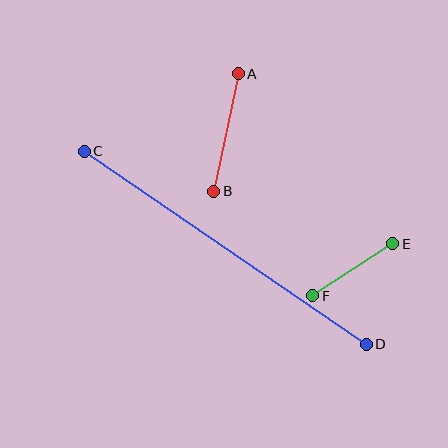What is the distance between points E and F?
The distance is approximately 96 pixels.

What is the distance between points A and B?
The distance is approximately 120 pixels.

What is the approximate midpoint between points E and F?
The midpoint is at approximately (353, 270) pixels.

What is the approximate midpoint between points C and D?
The midpoint is at approximately (225, 248) pixels.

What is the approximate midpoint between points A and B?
The midpoint is at approximately (226, 132) pixels.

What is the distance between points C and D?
The distance is approximately 342 pixels.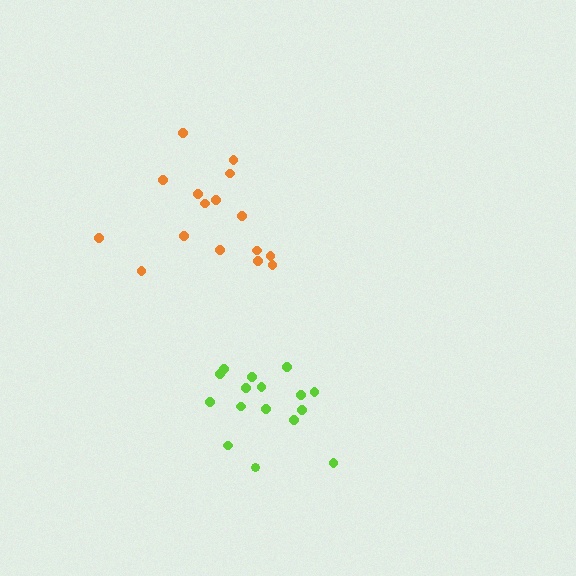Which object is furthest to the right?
The lime cluster is rightmost.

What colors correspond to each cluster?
The clusters are colored: orange, lime.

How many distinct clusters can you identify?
There are 2 distinct clusters.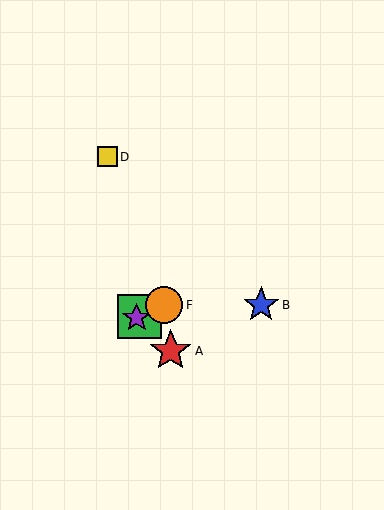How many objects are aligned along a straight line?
3 objects (C, E, F) are aligned along a straight line.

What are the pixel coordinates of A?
Object A is at (171, 351).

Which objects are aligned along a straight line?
Objects C, E, F are aligned along a straight line.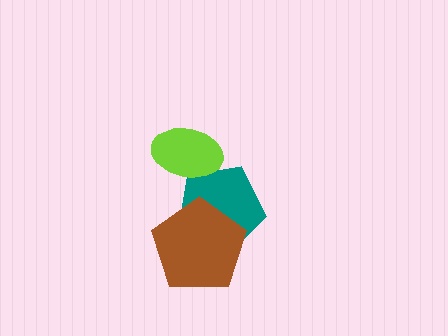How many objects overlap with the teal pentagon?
2 objects overlap with the teal pentagon.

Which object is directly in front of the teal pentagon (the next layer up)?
The lime ellipse is directly in front of the teal pentagon.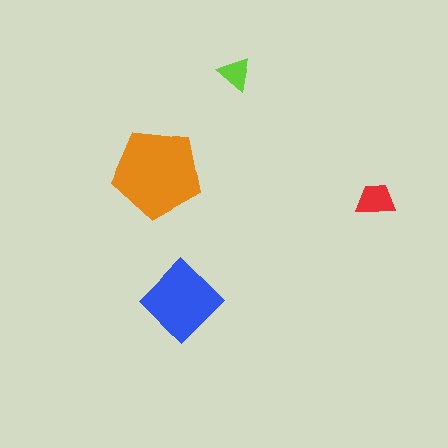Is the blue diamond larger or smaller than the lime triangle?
Larger.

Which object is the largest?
The orange pentagon.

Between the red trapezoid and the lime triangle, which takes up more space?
The red trapezoid.